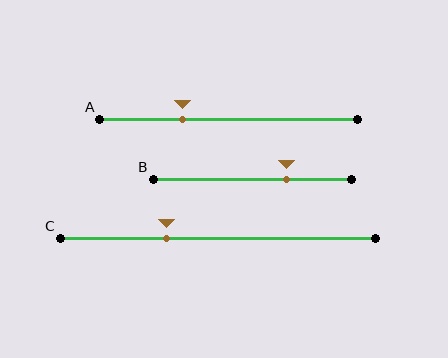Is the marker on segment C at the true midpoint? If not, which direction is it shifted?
No, the marker on segment C is shifted to the left by about 16% of the segment length.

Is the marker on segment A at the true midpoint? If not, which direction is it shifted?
No, the marker on segment A is shifted to the left by about 18% of the segment length.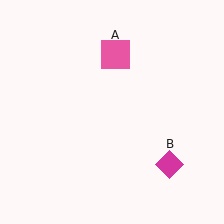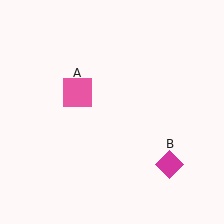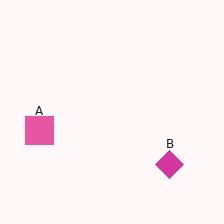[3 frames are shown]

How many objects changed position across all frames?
1 object changed position: pink square (object A).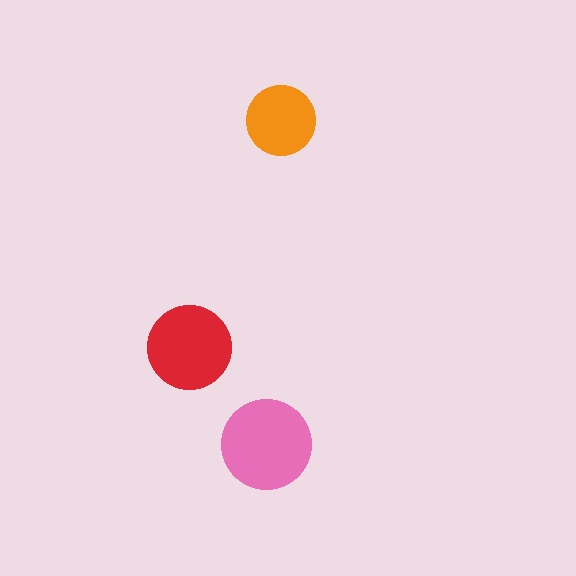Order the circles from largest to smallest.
the pink one, the red one, the orange one.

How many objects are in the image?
There are 3 objects in the image.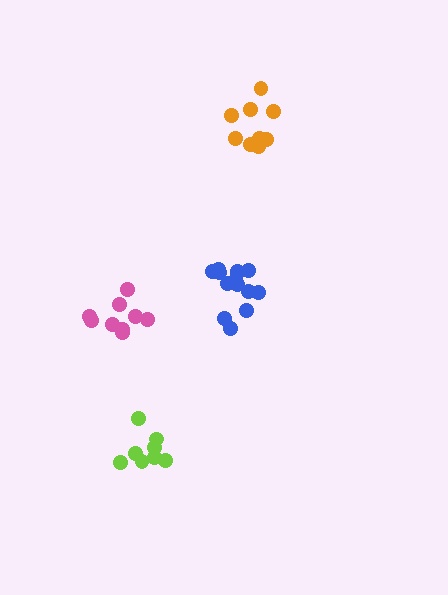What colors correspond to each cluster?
The clusters are colored: pink, orange, blue, lime.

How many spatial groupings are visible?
There are 4 spatial groupings.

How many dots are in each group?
Group 1: 9 dots, Group 2: 9 dots, Group 3: 13 dots, Group 4: 8 dots (39 total).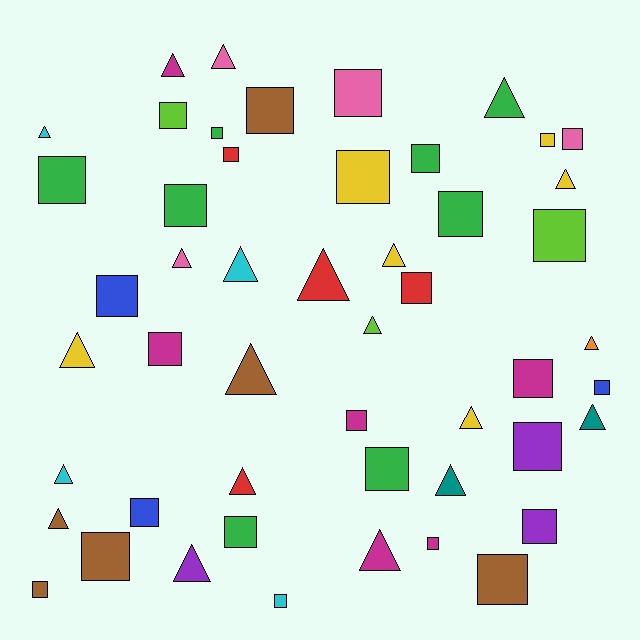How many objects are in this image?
There are 50 objects.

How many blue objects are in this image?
There are 3 blue objects.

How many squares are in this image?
There are 29 squares.